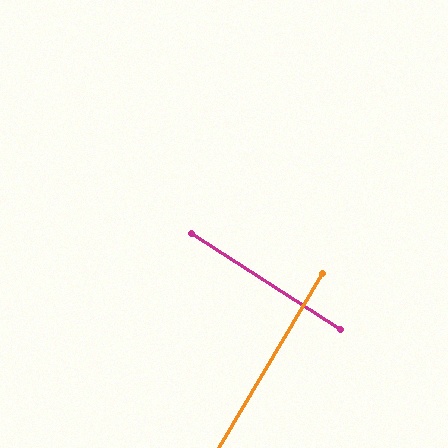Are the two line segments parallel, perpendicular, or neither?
Perpendicular — they meet at approximately 88°.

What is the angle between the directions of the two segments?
Approximately 88 degrees.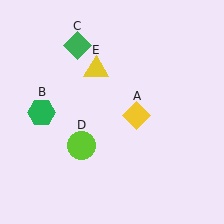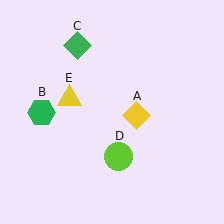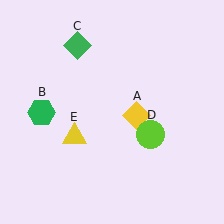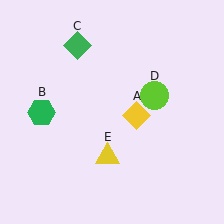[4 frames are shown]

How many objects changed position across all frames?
2 objects changed position: lime circle (object D), yellow triangle (object E).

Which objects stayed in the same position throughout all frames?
Yellow diamond (object A) and green hexagon (object B) and green diamond (object C) remained stationary.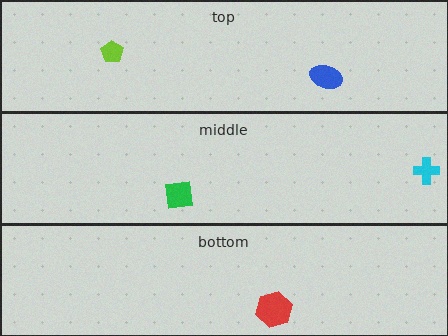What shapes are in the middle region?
The green square, the cyan cross.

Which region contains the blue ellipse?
The top region.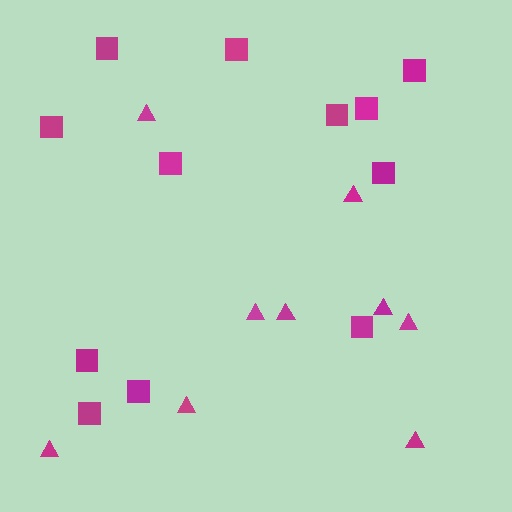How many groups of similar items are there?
There are 2 groups: one group of squares (12) and one group of triangles (9).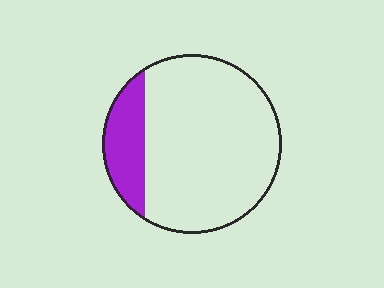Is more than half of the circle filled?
No.